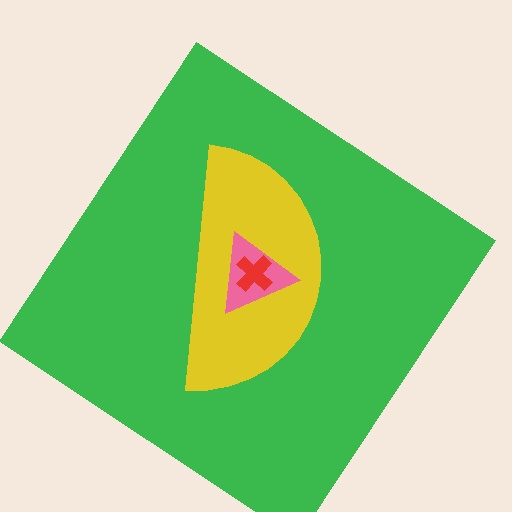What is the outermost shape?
The green diamond.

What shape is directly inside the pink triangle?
The red cross.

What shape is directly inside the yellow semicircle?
The pink triangle.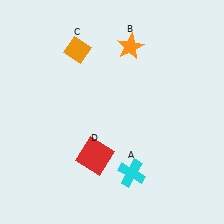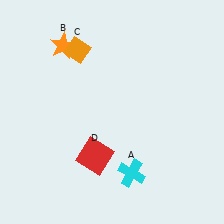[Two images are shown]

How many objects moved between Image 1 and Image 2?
1 object moved between the two images.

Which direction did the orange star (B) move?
The orange star (B) moved left.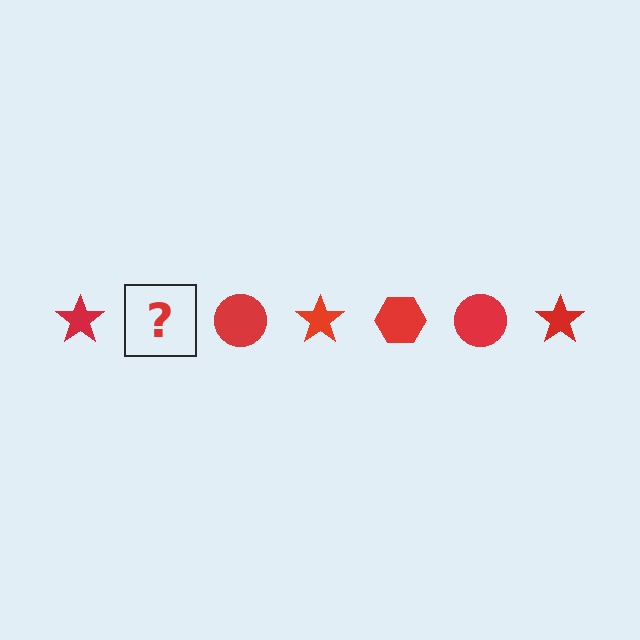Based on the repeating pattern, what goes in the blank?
The blank should be a red hexagon.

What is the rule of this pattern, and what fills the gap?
The rule is that the pattern cycles through star, hexagon, circle shapes in red. The gap should be filled with a red hexagon.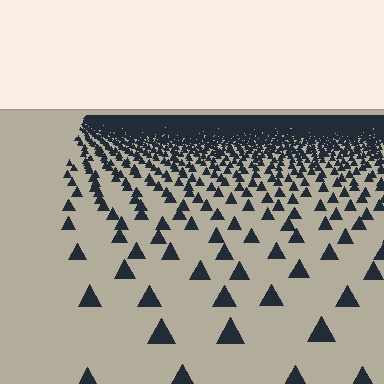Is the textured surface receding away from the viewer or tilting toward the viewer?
The surface is receding away from the viewer. Texture elements get smaller and denser toward the top.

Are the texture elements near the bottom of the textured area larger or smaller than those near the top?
Larger. Near the bottom, elements are closer to the viewer and appear at a bigger on-screen size.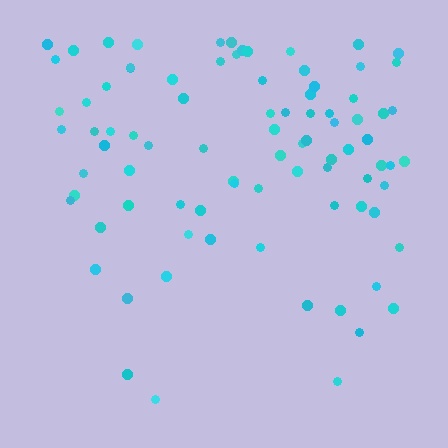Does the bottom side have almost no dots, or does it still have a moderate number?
Still a moderate number, just noticeably fewer than the top.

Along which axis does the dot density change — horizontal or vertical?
Vertical.